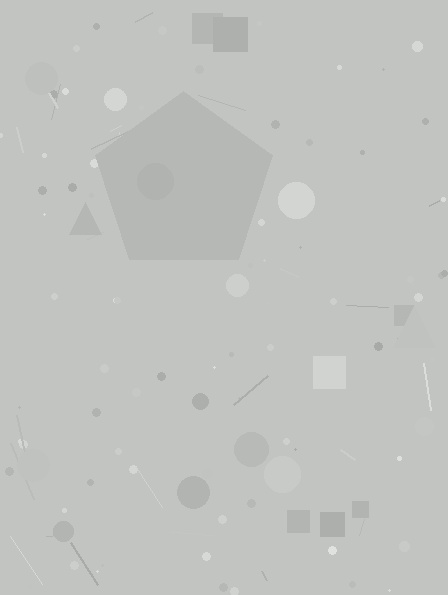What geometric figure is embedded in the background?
A pentagon is embedded in the background.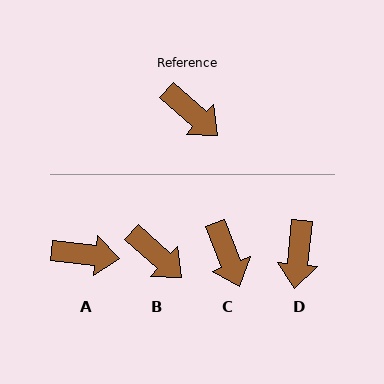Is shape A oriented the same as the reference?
No, it is off by about 36 degrees.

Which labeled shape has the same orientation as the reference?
B.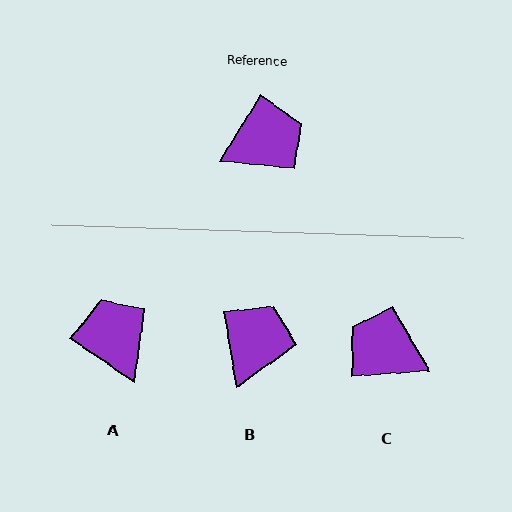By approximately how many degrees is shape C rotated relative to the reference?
Approximately 125 degrees counter-clockwise.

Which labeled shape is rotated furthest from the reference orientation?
C, about 125 degrees away.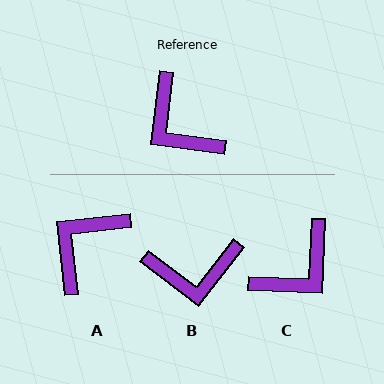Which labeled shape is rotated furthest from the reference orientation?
C, about 95 degrees away.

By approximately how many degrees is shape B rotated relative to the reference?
Approximately 60 degrees counter-clockwise.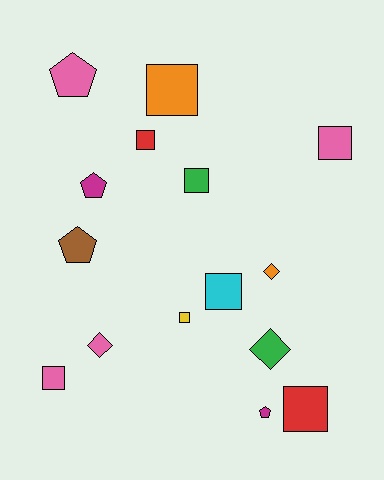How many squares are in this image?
There are 8 squares.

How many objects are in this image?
There are 15 objects.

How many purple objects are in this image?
There are no purple objects.